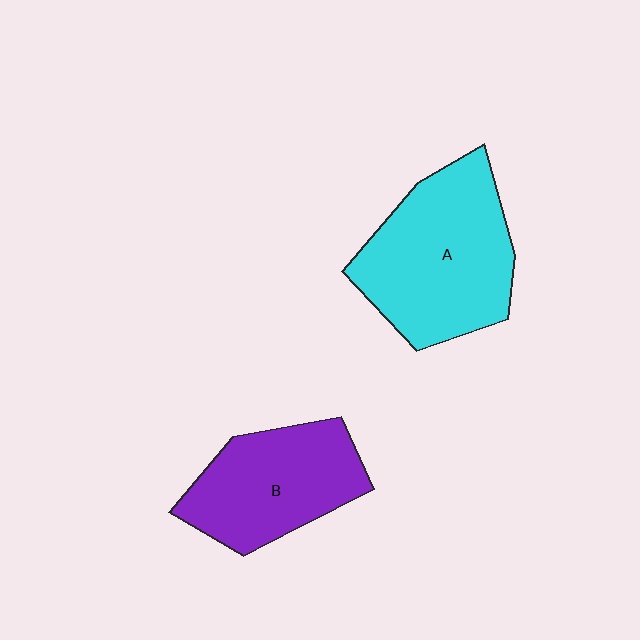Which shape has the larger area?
Shape A (cyan).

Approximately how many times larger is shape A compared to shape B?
Approximately 1.3 times.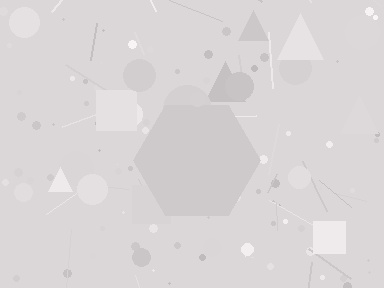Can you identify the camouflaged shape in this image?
The camouflaged shape is a hexagon.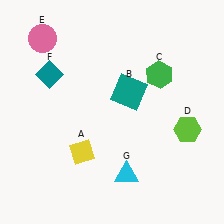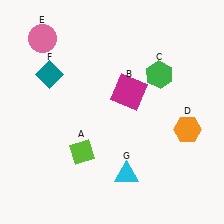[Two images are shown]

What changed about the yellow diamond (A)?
In Image 1, A is yellow. In Image 2, it changed to lime.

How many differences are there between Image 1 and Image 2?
There are 3 differences between the two images.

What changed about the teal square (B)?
In Image 1, B is teal. In Image 2, it changed to magenta.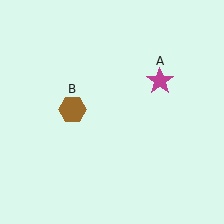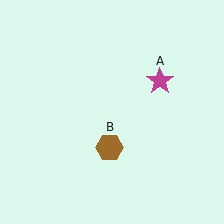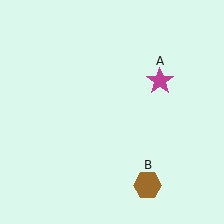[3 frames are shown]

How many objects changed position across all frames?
1 object changed position: brown hexagon (object B).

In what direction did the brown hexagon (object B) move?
The brown hexagon (object B) moved down and to the right.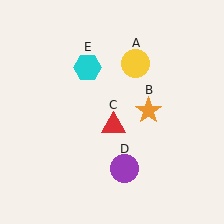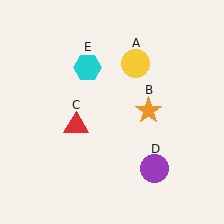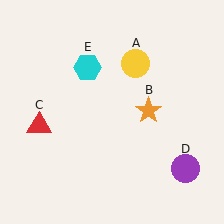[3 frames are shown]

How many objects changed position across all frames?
2 objects changed position: red triangle (object C), purple circle (object D).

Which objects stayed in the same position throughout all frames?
Yellow circle (object A) and orange star (object B) and cyan hexagon (object E) remained stationary.